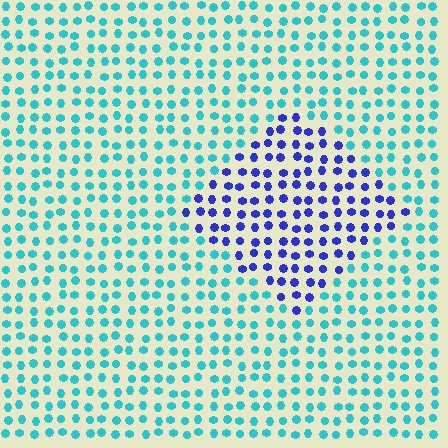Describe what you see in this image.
The image is filled with small cyan elements in a uniform arrangement. A diamond-shaped region is visible where the elements are tinted to a slightly different hue, forming a subtle color boundary.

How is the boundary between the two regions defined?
The boundary is defined purely by a slight shift in hue (about 54 degrees). Spacing, size, and orientation are identical on both sides.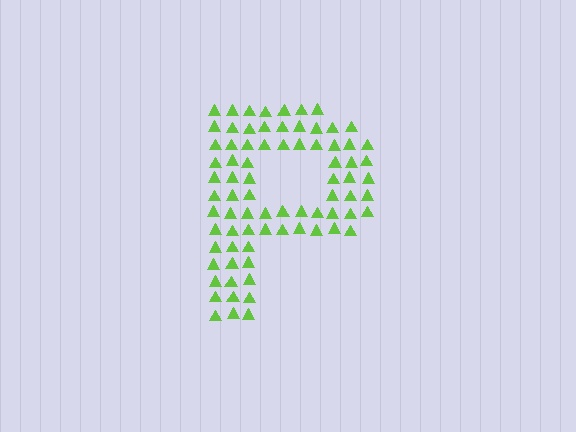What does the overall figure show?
The overall figure shows the letter P.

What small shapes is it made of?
It is made of small triangles.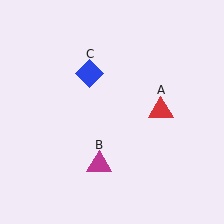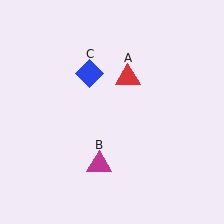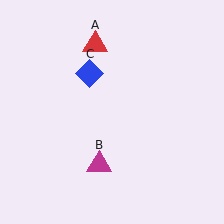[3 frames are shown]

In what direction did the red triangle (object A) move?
The red triangle (object A) moved up and to the left.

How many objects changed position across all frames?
1 object changed position: red triangle (object A).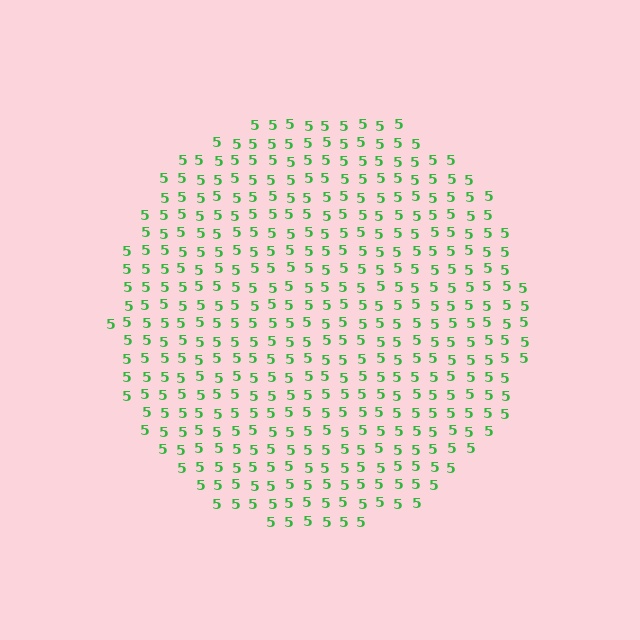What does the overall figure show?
The overall figure shows a circle.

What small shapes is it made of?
It is made of small digit 5's.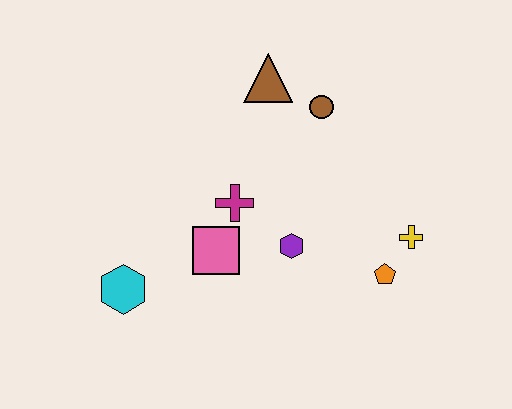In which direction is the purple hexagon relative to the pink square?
The purple hexagon is to the right of the pink square.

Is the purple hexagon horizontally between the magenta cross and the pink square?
No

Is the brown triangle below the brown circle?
No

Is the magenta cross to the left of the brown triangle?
Yes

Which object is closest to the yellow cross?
The orange pentagon is closest to the yellow cross.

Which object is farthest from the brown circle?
The cyan hexagon is farthest from the brown circle.